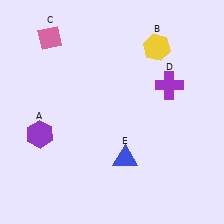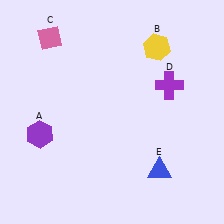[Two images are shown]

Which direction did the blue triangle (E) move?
The blue triangle (E) moved right.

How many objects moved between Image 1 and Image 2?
1 object moved between the two images.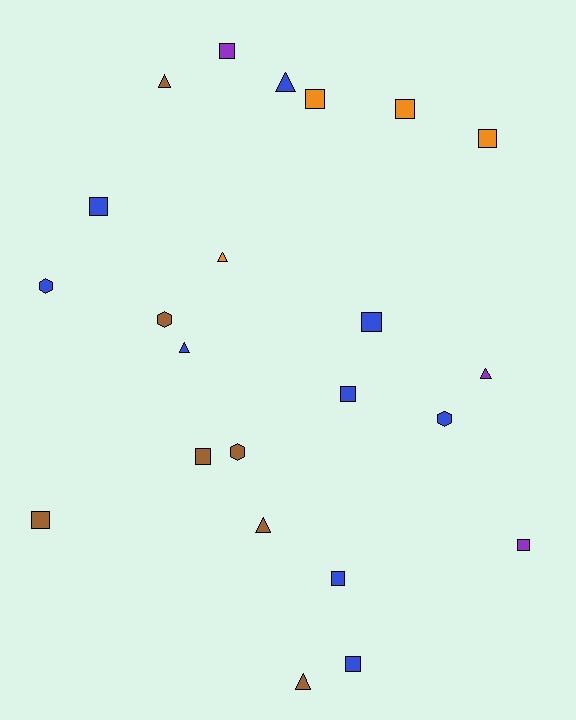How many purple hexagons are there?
There are no purple hexagons.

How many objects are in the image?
There are 23 objects.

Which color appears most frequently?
Blue, with 9 objects.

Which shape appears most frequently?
Square, with 12 objects.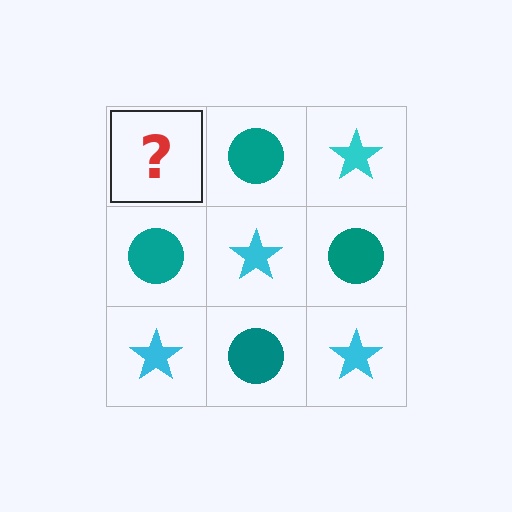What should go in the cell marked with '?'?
The missing cell should contain a cyan star.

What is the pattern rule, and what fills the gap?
The rule is that it alternates cyan star and teal circle in a checkerboard pattern. The gap should be filled with a cyan star.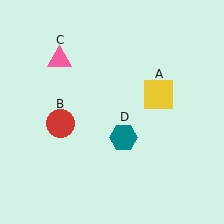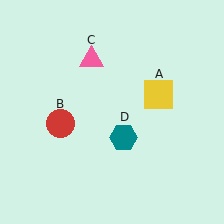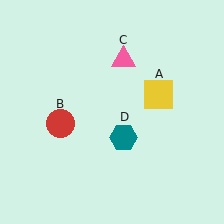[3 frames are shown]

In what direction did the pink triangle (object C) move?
The pink triangle (object C) moved right.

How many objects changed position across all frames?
1 object changed position: pink triangle (object C).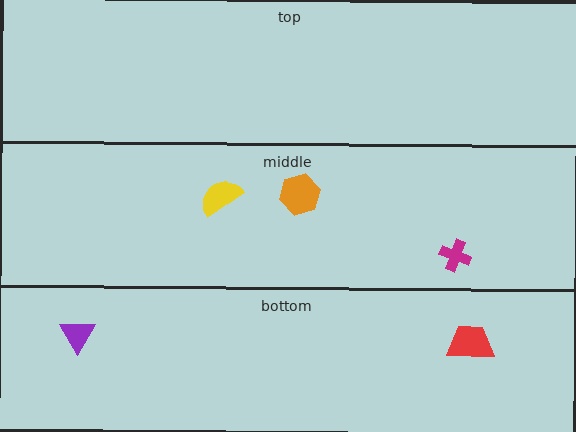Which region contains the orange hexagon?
The middle region.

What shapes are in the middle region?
The orange hexagon, the yellow semicircle, the magenta cross.